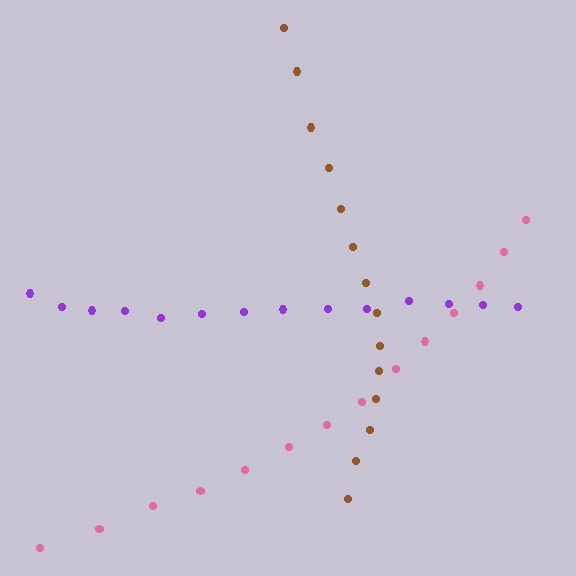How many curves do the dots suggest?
There are 3 distinct paths.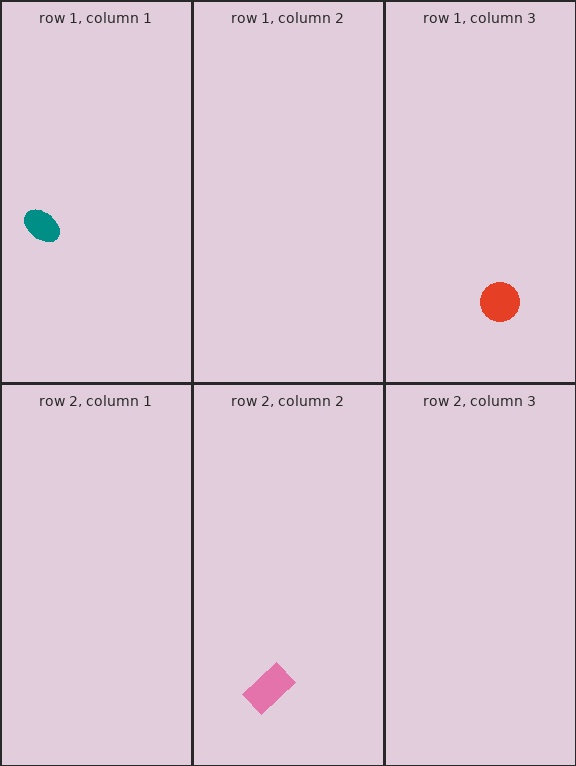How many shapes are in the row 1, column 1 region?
1.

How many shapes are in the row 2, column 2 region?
1.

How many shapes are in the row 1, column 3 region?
1.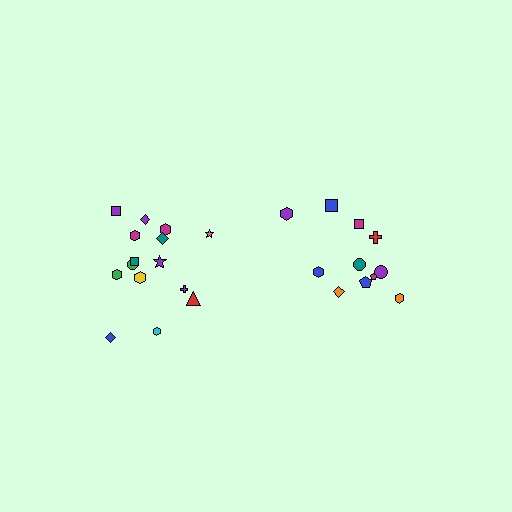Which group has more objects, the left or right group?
The left group.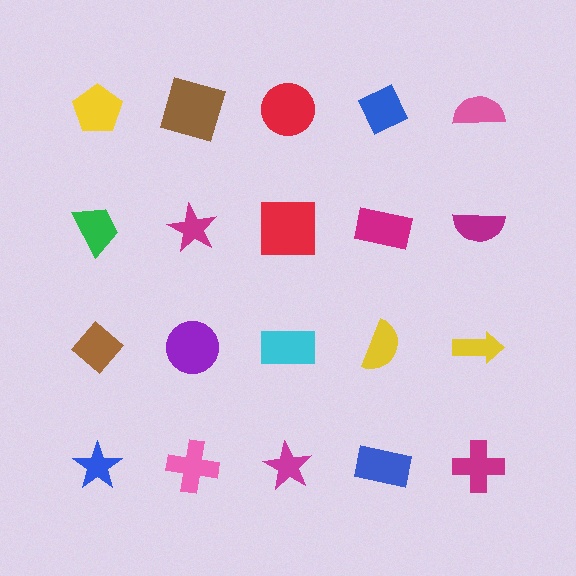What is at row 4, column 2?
A pink cross.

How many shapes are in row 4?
5 shapes.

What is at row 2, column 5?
A magenta semicircle.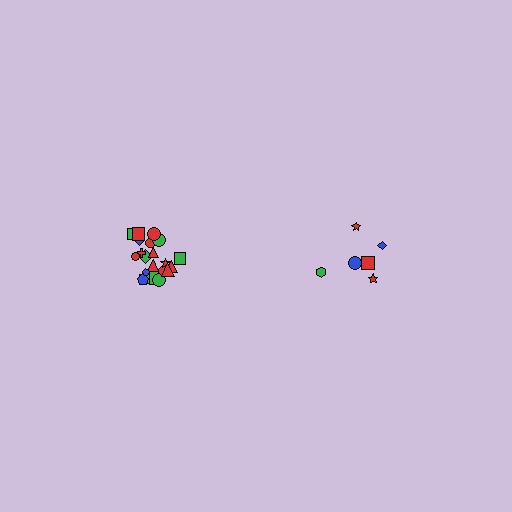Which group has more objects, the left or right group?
The left group.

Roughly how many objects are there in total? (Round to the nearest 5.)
Roughly 30 objects in total.